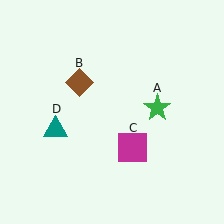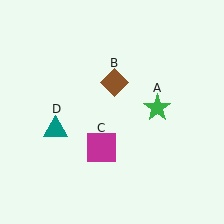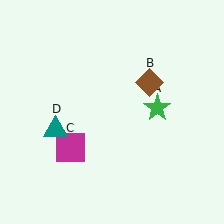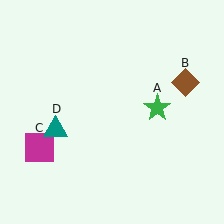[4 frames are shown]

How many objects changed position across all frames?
2 objects changed position: brown diamond (object B), magenta square (object C).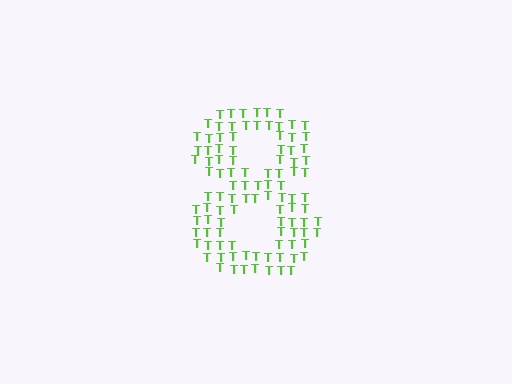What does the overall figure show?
The overall figure shows the digit 8.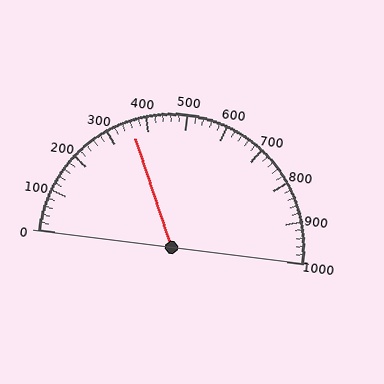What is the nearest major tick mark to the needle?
The nearest major tick mark is 400.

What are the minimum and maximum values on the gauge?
The gauge ranges from 0 to 1000.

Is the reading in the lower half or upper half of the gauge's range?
The reading is in the lower half of the range (0 to 1000).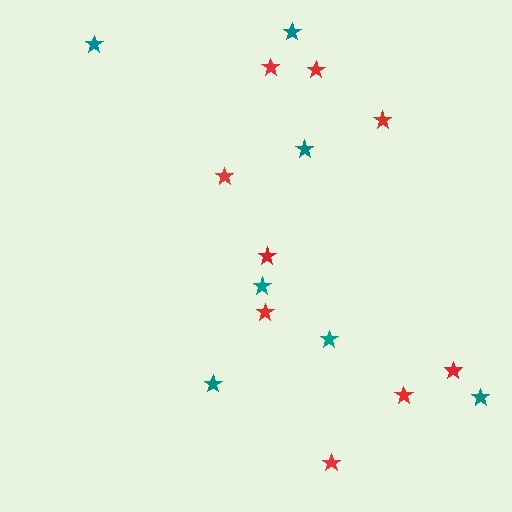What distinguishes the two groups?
There are 2 groups: one group of teal stars (7) and one group of red stars (9).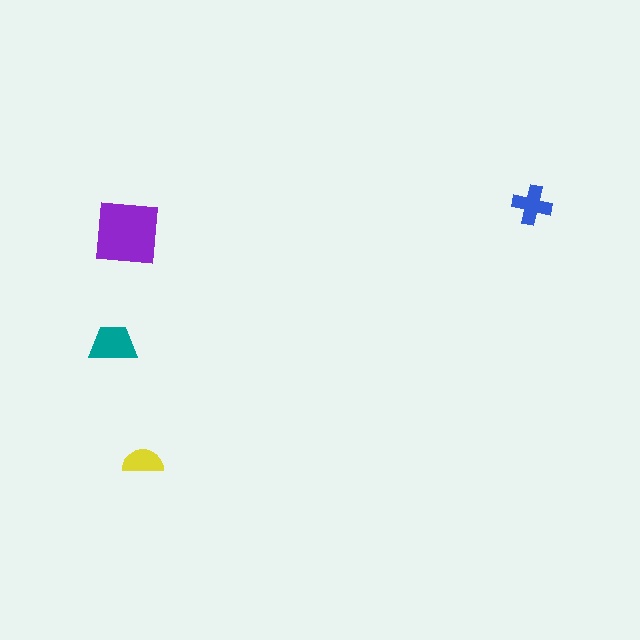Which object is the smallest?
The yellow semicircle.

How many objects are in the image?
There are 4 objects in the image.